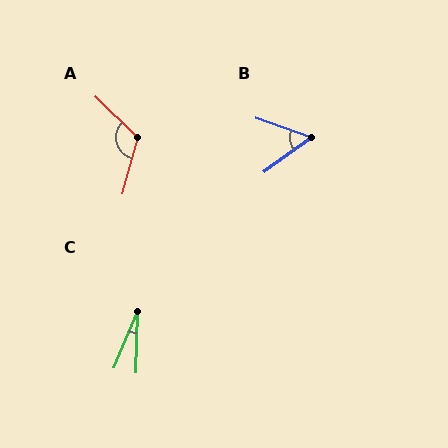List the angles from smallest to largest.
C (21°), B (55°), A (119°).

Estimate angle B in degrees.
Approximately 55 degrees.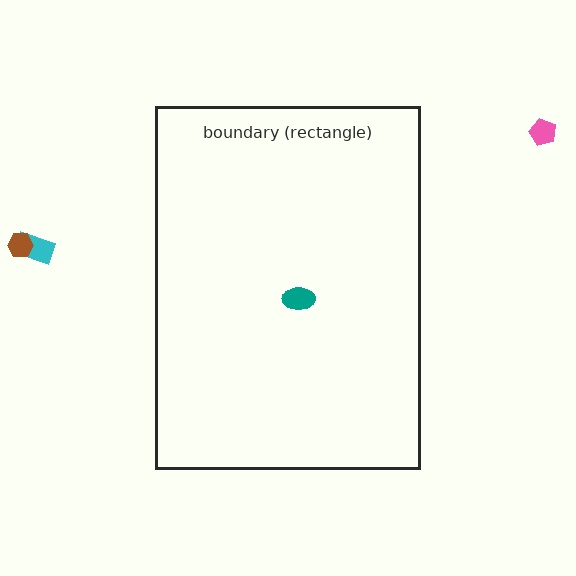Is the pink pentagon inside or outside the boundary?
Outside.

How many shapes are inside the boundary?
1 inside, 3 outside.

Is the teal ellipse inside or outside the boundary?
Inside.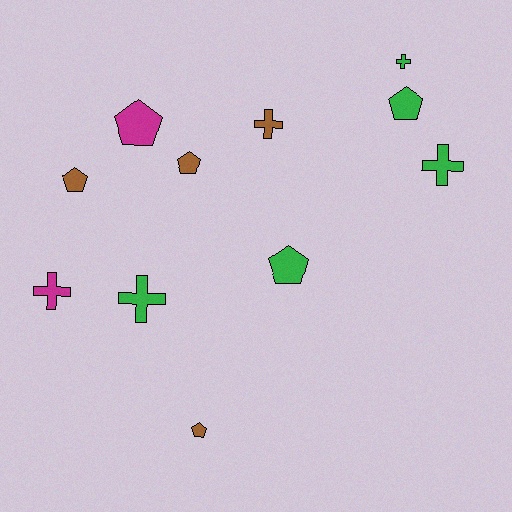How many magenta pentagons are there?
There is 1 magenta pentagon.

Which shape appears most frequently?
Pentagon, with 6 objects.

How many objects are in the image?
There are 11 objects.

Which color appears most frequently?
Green, with 5 objects.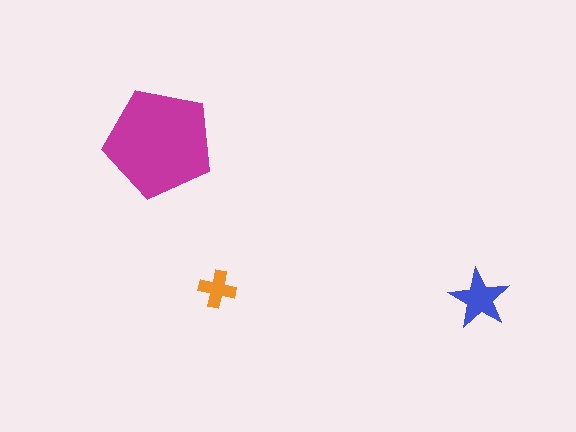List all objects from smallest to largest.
The orange cross, the blue star, the magenta pentagon.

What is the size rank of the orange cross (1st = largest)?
3rd.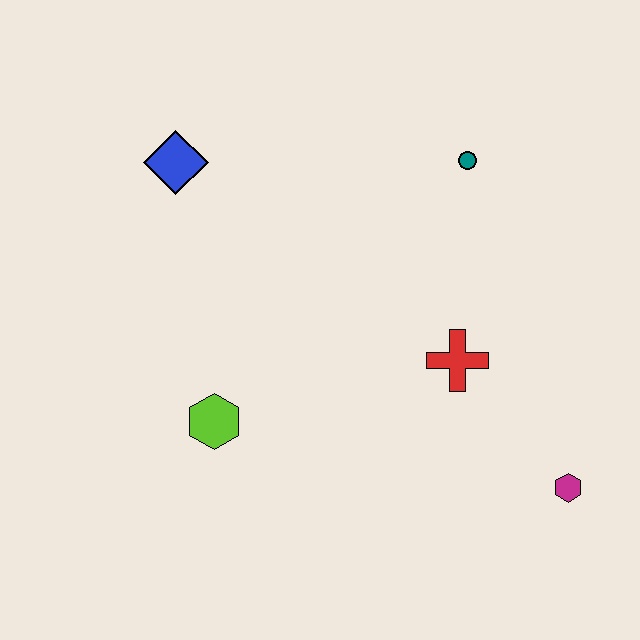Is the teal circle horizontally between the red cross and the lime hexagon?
No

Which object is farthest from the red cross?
The blue diamond is farthest from the red cross.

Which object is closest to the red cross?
The magenta hexagon is closest to the red cross.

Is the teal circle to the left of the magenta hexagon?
Yes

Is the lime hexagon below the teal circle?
Yes